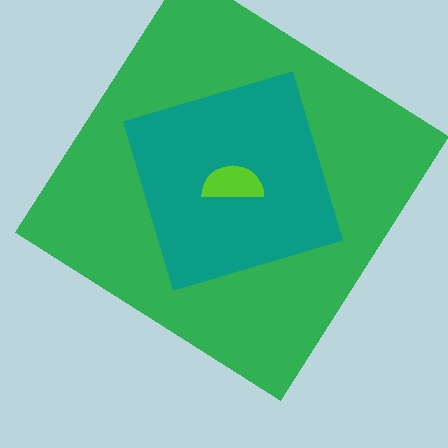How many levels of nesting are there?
3.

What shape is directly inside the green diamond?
The teal diamond.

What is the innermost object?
The lime semicircle.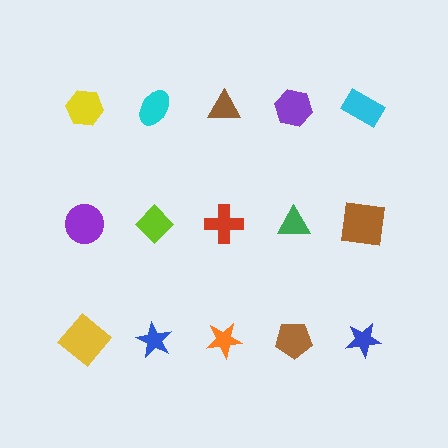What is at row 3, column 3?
An orange star.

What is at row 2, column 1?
A purple circle.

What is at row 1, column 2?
A cyan ellipse.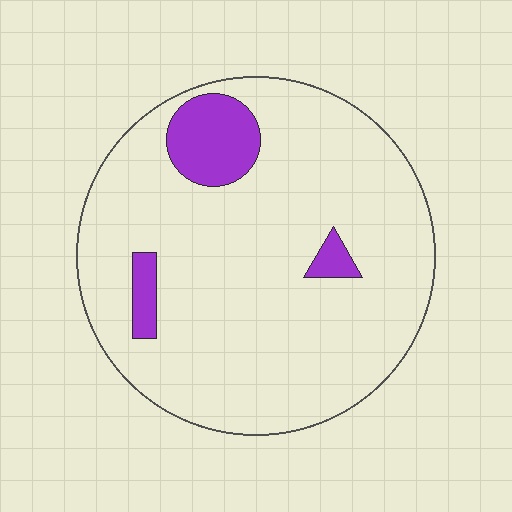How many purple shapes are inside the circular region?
3.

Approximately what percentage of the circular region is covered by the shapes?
Approximately 10%.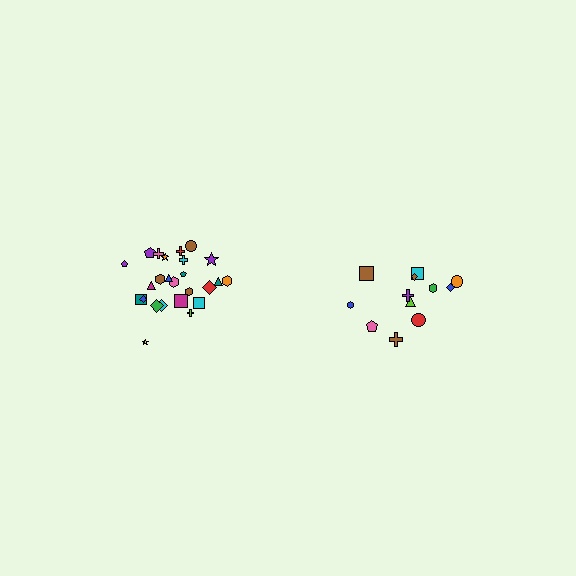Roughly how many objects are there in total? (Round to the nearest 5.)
Roughly 35 objects in total.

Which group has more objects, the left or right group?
The left group.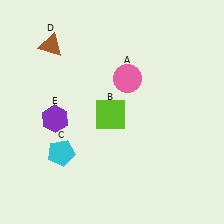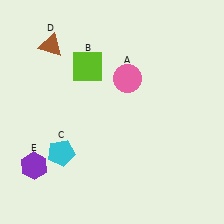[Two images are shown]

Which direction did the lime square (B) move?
The lime square (B) moved up.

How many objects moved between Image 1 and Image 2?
2 objects moved between the two images.